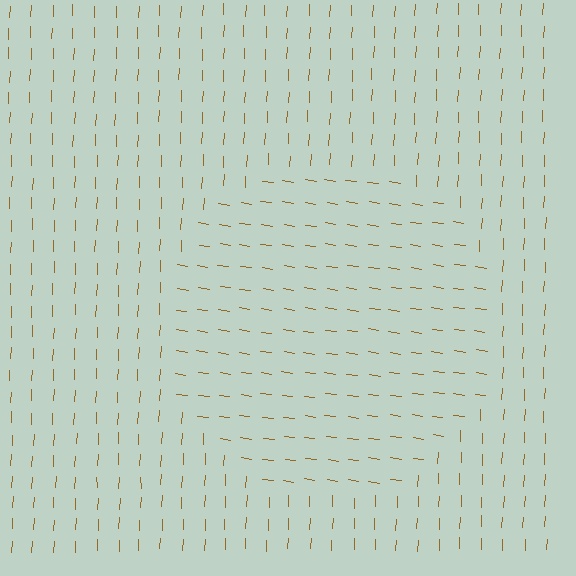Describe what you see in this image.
The image is filled with small brown line segments. A circle region in the image has lines oriented differently from the surrounding lines, creating a visible texture boundary.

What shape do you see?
I see a circle.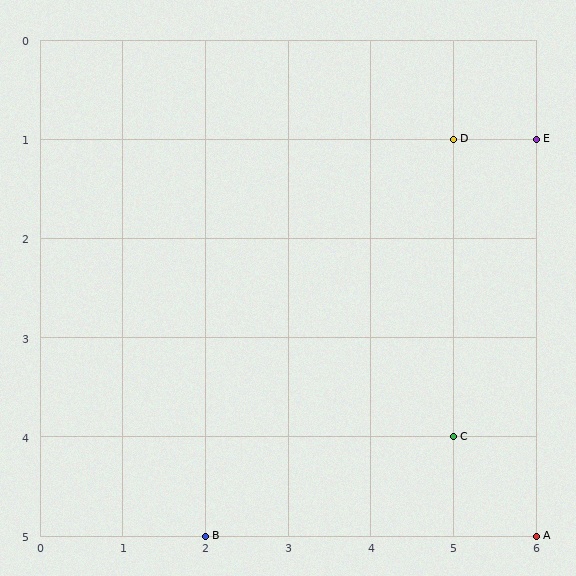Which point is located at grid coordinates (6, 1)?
Point E is at (6, 1).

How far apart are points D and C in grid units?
Points D and C are 3 rows apart.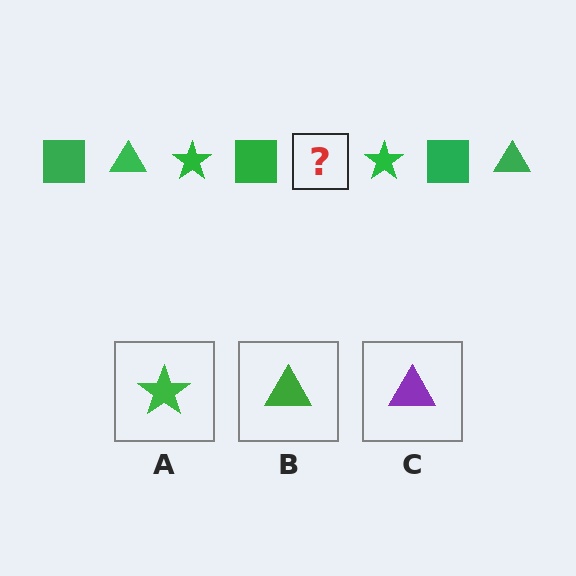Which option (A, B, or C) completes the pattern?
B.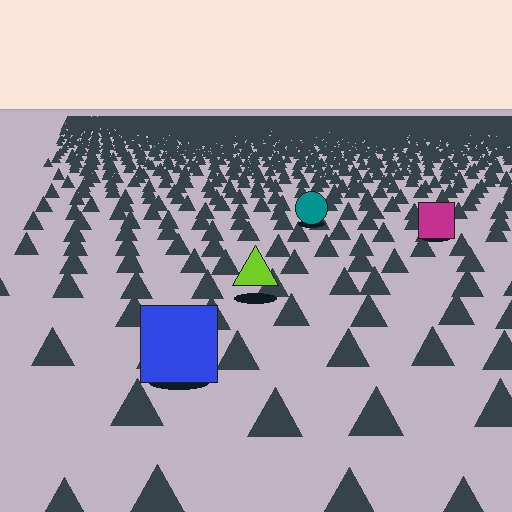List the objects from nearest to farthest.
From nearest to farthest: the blue square, the lime triangle, the magenta square, the teal circle.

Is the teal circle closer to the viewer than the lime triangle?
No. The lime triangle is closer — you can tell from the texture gradient: the ground texture is coarser near it.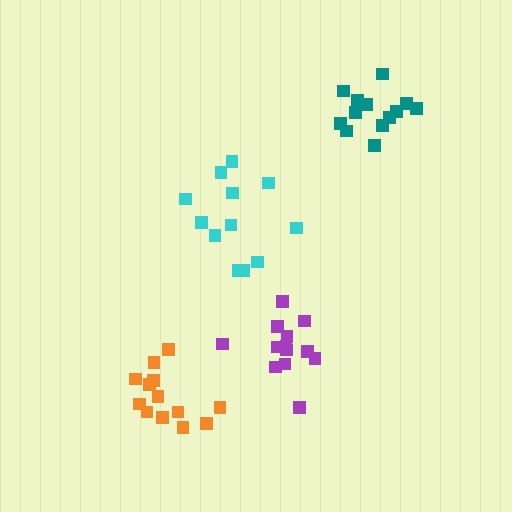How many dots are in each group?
Group 1: 12 dots, Group 2: 13 dots, Group 3: 13 dots, Group 4: 13 dots (51 total).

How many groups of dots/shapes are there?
There are 4 groups.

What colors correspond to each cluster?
The clusters are colored: cyan, teal, orange, purple.